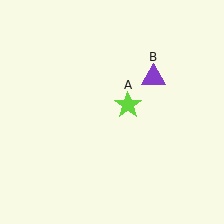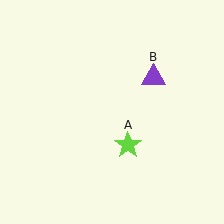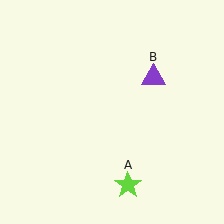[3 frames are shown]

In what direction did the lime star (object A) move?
The lime star (object A) moved down.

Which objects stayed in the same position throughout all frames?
Purple triangle (object B) remained stationary.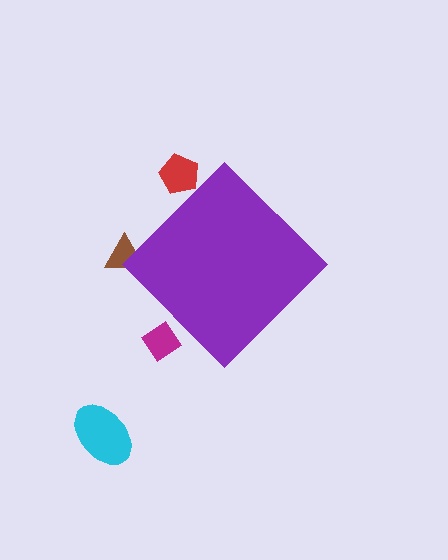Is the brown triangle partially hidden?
Yes, the brown triangle is partially hidden behind the purple diamond.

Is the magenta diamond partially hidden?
Yes, the magenta diamond is partially hidden behind the purple diamond.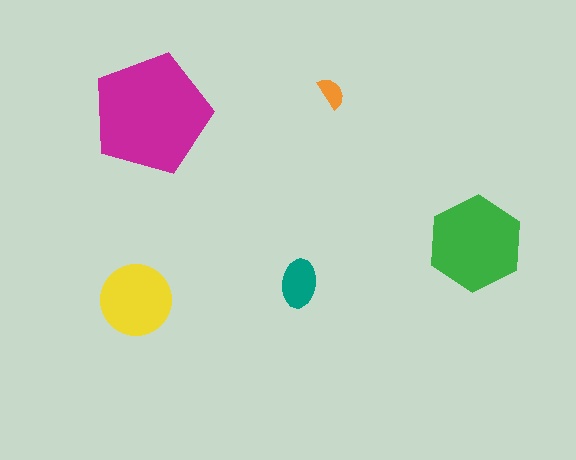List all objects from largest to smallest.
The magenta pentagon, the green hexagon, the yellow circle, the teal ellipse, the orange semicircle.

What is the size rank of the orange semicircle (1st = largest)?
5th.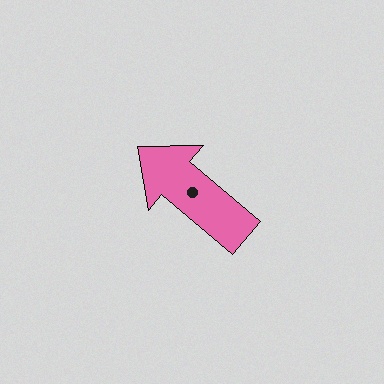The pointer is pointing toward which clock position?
Roughly 10 o'clock.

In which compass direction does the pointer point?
Northwest.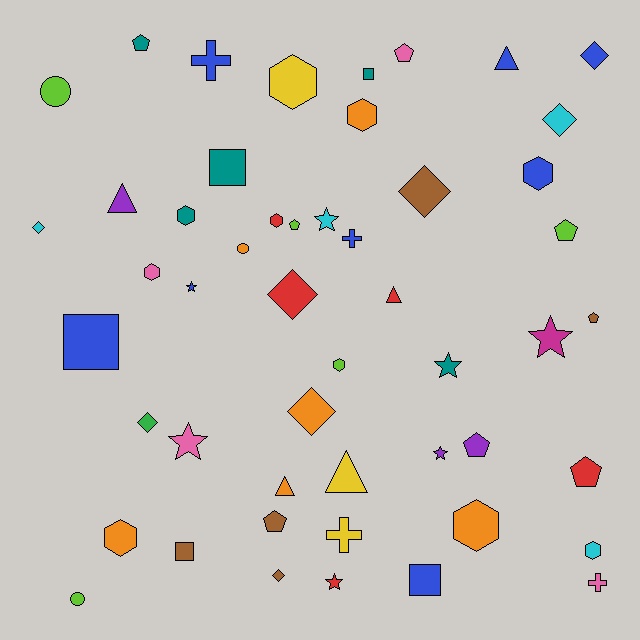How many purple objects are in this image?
There are 3 purple objects.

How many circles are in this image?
There are 3 circles.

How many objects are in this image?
There are 50 objects.